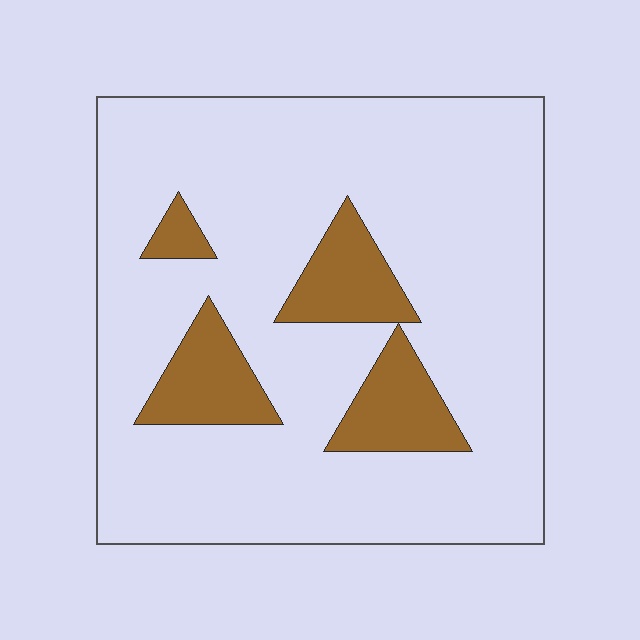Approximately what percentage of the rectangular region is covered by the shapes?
Approximately 15%.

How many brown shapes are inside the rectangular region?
4.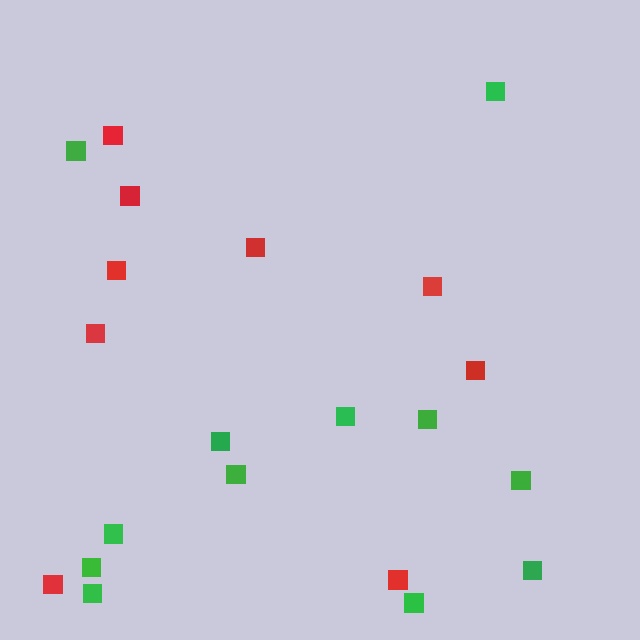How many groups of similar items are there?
There are 2 groups: one group of red squares (9) and one group of green squares (12).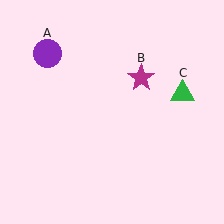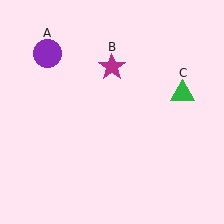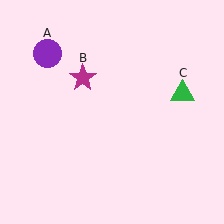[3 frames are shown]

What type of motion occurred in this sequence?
The magenta star (object B) rotated counterclockwise around the center of the scene.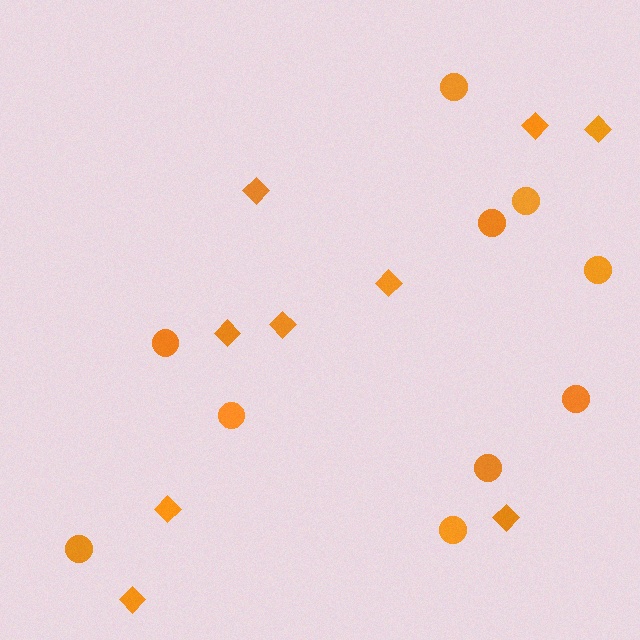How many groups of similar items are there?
There are 2 groups: one group of diamonds (9) and one group of circles (10).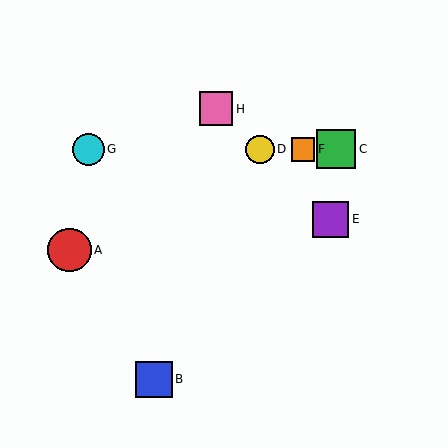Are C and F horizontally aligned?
Yes, both are at y≈149.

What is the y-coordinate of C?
Object C is at y≈149.